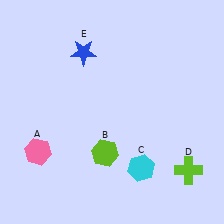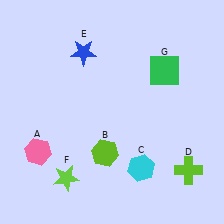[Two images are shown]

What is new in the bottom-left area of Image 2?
A lime star (F) was added in the bottom-left area of Image 2.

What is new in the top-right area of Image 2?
A green square (G) was added in the top-right area of Image 2.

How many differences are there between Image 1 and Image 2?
There are 2 differences between the two images.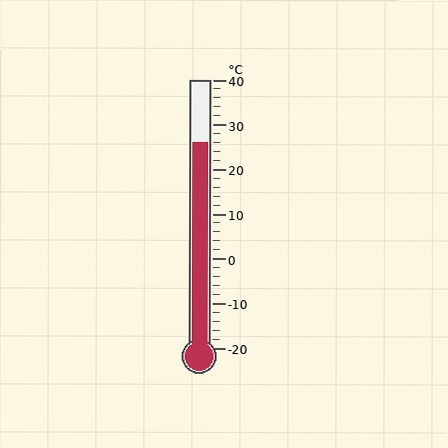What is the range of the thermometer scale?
The thermometer scale ranges from -20°C to 40°C.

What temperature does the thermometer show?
The thermometer shows approximately 26°C.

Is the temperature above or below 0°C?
The temperature is above 0°C.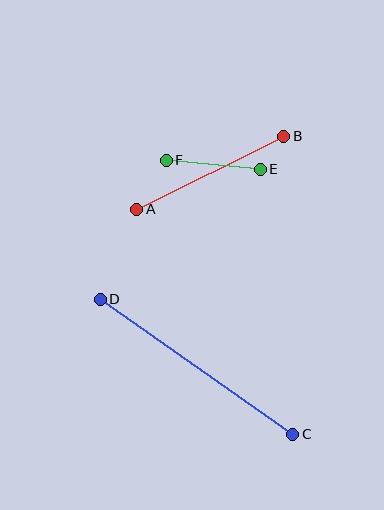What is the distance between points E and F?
The distance is approximately 95 pixels.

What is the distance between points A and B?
The distance is approximately 164 pixels.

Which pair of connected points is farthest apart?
Points C and D are farthest apart.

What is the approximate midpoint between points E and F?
The midpoint is at approximately (213, 165) pixels.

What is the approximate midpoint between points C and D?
The midpoint is at approximately (196, 367) pixels.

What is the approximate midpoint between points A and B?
The midpoint is at approximately (210, 173) pixels.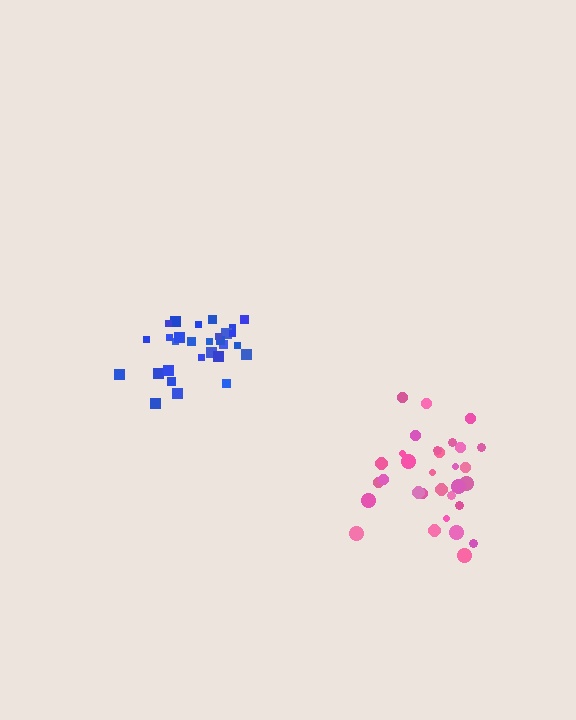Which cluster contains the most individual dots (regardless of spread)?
Pink (31).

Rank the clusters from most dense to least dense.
blue, pink.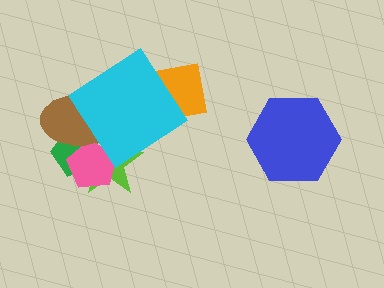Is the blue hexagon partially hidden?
No, no other shape covers it.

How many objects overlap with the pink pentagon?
3 objects overlap with the pink pentagon.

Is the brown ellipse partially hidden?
Yes, it is partially covered by another shape.